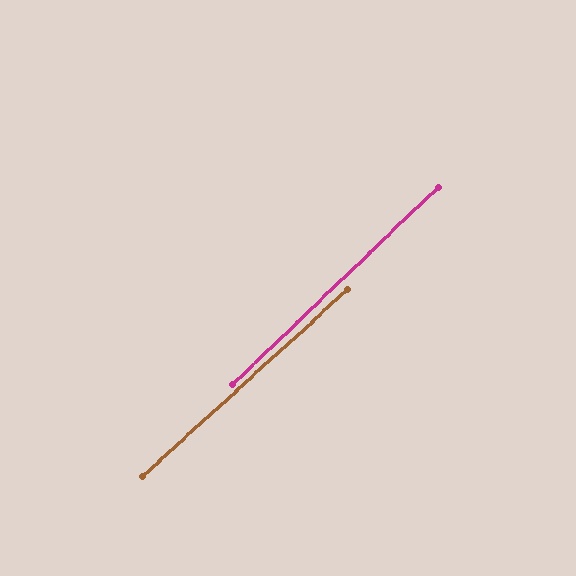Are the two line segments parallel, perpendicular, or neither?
Parallel — their directions differ by only 1.3°.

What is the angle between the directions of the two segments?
Approximately 1 degree.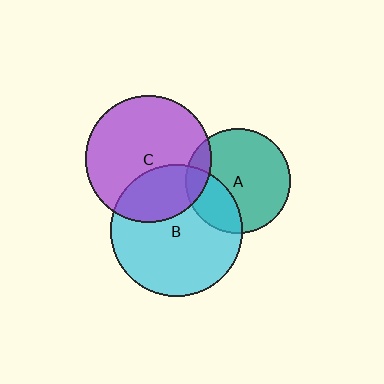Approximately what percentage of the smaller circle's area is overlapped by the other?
Approximately 25%.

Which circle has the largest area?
Circle B (cyan).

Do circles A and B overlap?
Yes.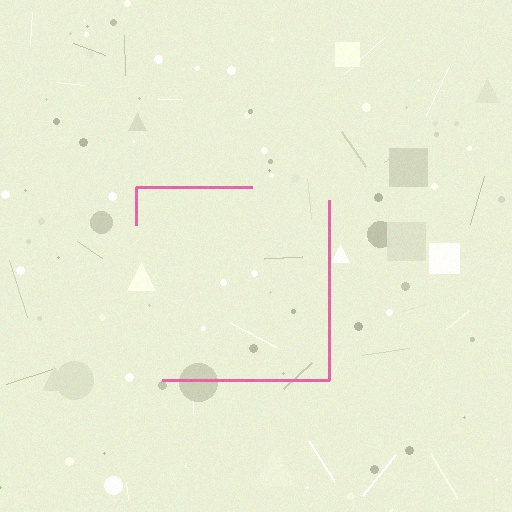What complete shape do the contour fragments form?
The contour fragments form a square.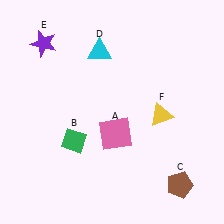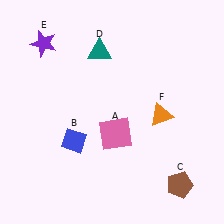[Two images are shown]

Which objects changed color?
B changed from green to blue. D changed from cyan to teal. F changed from yellow to orange.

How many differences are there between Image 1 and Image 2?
There are 3 differences between the two images.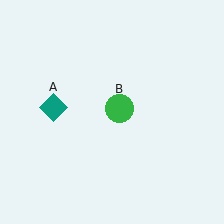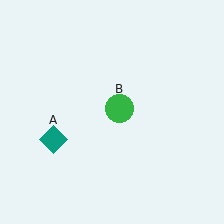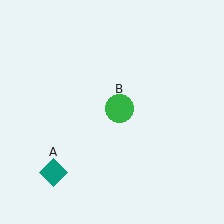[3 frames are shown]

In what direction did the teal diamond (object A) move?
The teal diamond (object A) moved down.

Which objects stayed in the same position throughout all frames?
Green circle (object B) remained stationary.